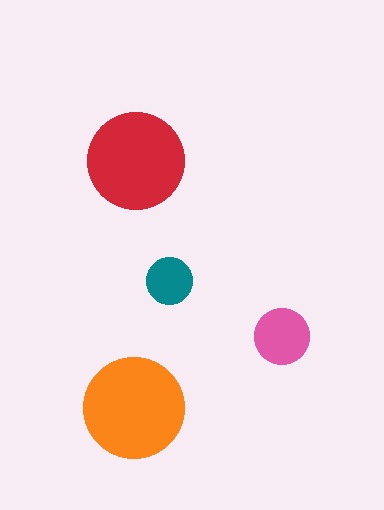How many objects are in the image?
There are 4 objects in the image.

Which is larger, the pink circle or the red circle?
The red one.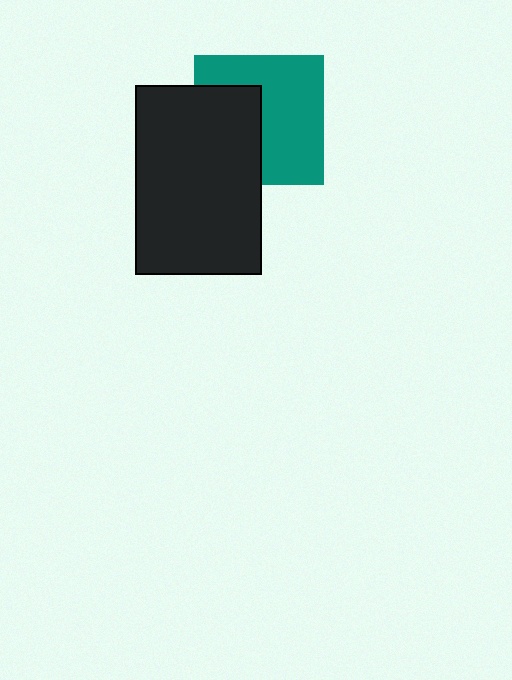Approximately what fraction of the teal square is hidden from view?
Roughly 40% of the teal square is hidden behind the black rectangle.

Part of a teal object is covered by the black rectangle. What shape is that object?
It is a square.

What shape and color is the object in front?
The object in front is a black rectangle.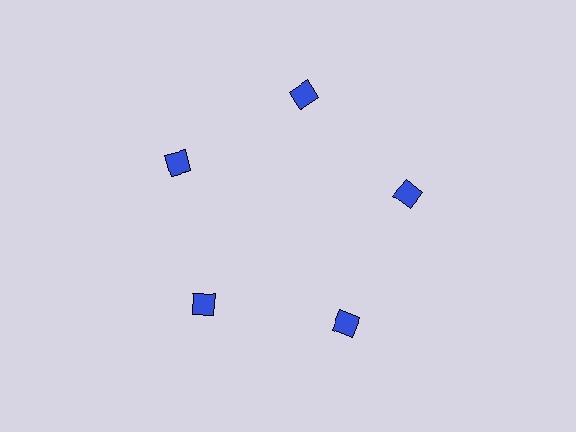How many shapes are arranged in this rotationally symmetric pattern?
There are 5 shapes, arranged in 5 groups of 1.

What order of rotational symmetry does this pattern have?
This pattern has 5-fold rotational symmetry.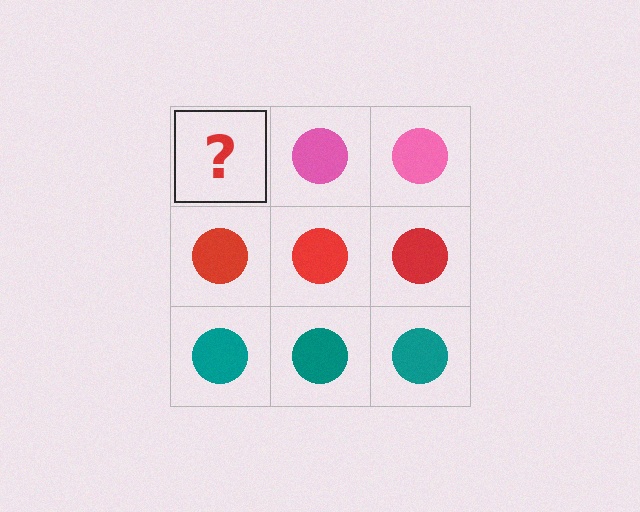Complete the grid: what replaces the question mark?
The question mark should be replaced with a pink circle.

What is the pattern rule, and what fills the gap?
The rule is that each row has a consistent color. The gap should be filled with a pink circle.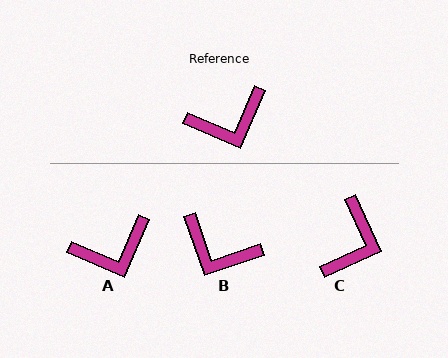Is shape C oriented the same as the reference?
No, it is off by about 48 degrees.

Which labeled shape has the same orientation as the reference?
A.